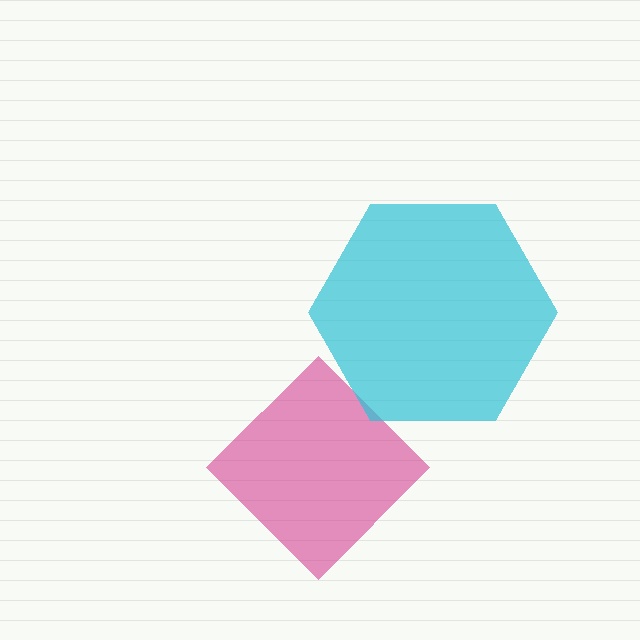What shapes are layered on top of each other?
The layered shapes are: a magenta diamond, a cyan hexagon.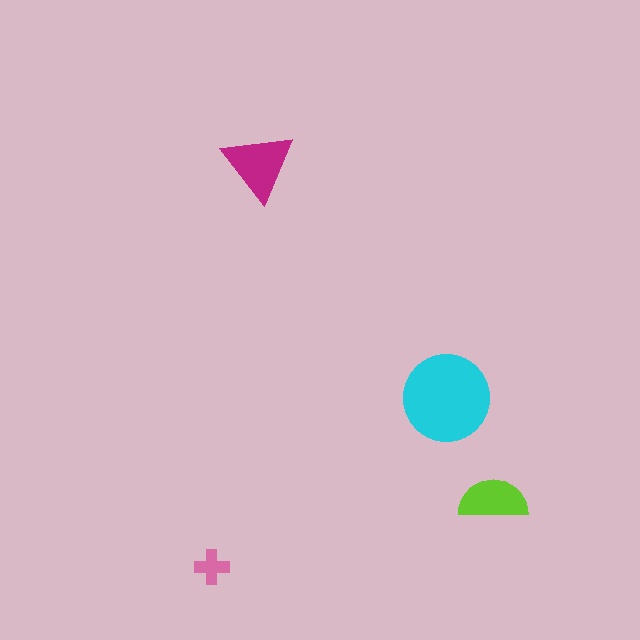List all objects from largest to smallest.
The cyan circle, the magenta triangle, the lime semicircle, the pink cross.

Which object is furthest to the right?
The lime semicircle is rightmost.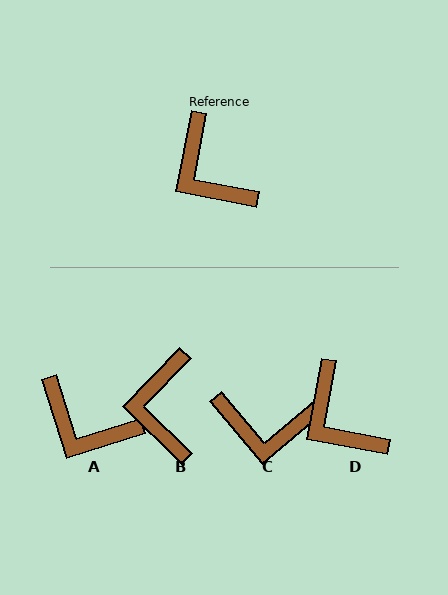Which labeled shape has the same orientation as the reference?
D.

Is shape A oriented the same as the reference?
No, it is off by about 28 degrees.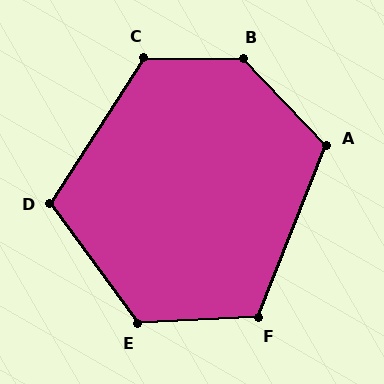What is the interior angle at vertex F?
Approximately 114 degrees (obtuse).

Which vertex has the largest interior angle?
B, at approximately 134 degrees.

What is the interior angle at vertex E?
Approximately 123 degrees (obtuse).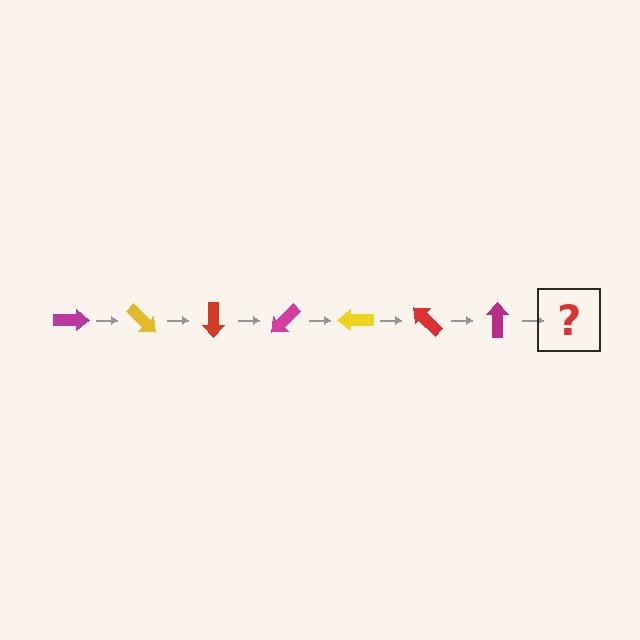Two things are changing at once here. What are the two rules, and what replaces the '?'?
The two rules are that it rotates 45 degrees each step and the color cycles through magenta, yellow, and red. The '?' should be a yellow arrow, rotated 315 degrees from the start.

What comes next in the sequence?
The next element should be a yellow arrow, rotated 315 degrees from the start.